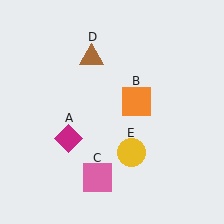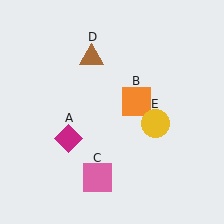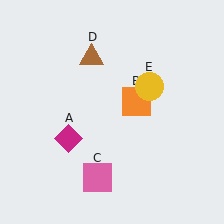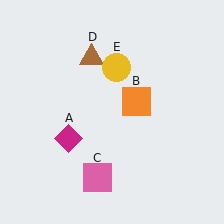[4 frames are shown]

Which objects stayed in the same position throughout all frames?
Magenta diamond (object A) and orange square (object B) and pink square (object C) and brown triangle (object D) remained stationary.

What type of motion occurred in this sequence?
The yellow circle (object E) rotated counterclockwise around the center of the scene.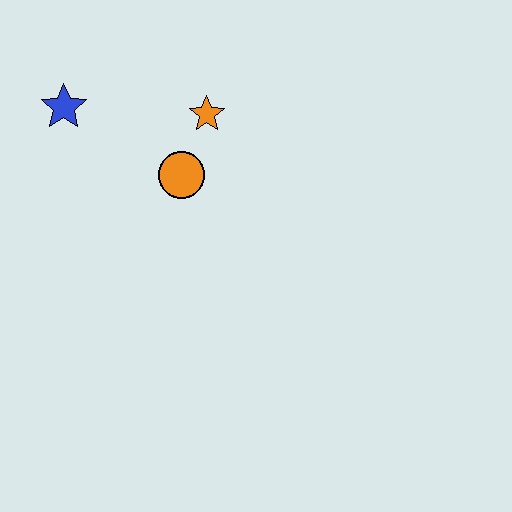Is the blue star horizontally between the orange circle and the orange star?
No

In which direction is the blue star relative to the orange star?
The blue star is to the left of the orange star.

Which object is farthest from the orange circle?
The blue star is farthest from the orange circle.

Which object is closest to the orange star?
The orange circle is closest to the orange star.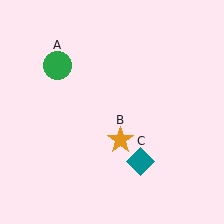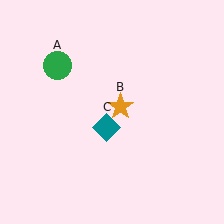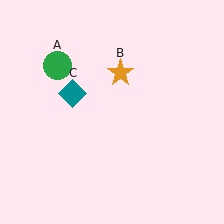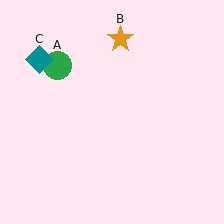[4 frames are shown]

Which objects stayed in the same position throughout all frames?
Green circle (object A) remained stationary.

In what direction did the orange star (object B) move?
The orange star (object B) moved up.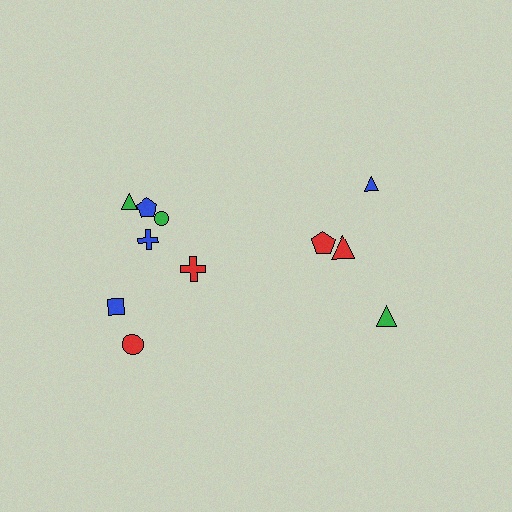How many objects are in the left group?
There are 7 objects.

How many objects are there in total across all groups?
There are 11 objects.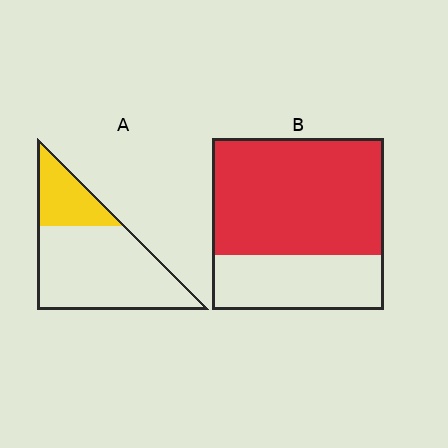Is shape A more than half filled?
No.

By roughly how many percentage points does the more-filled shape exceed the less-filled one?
By roughly 40 percentage points (B over A).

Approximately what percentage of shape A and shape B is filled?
A is approximately 25% and B is approximately 70%.